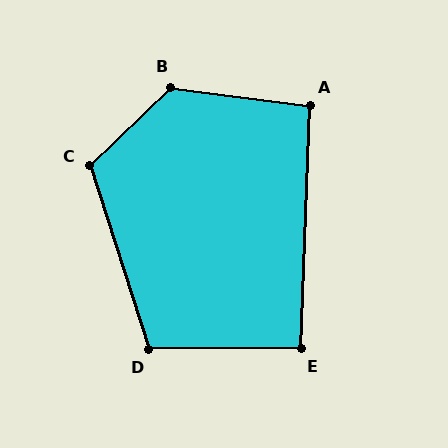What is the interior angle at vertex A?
Approximately 95 degrees (obtuse).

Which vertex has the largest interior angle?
B, at approximately 129 degrees.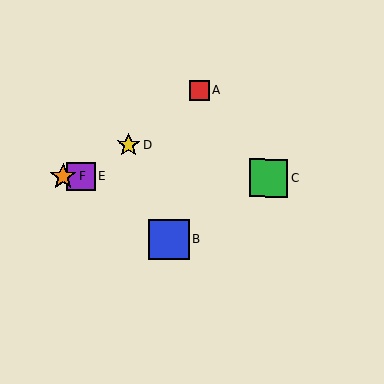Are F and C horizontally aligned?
Yes, both are at y≈176.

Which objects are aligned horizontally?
Objects C, E, F are aligned horizontally.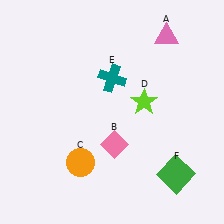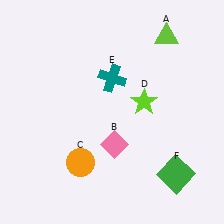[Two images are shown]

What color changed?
The triangle (A) changed from pink in Image 1 to lime in Image 2.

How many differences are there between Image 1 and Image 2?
There is 1 difference between the two images.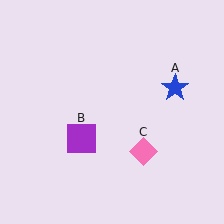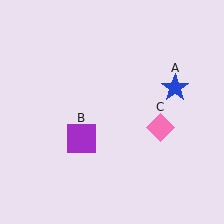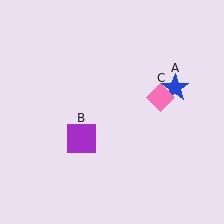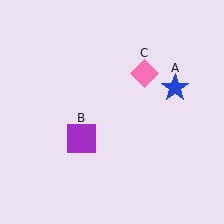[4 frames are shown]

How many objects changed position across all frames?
1 object changed position: pink diamond (object C).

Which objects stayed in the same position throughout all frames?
Blue star (object A) and purple square (object B) remained stationary.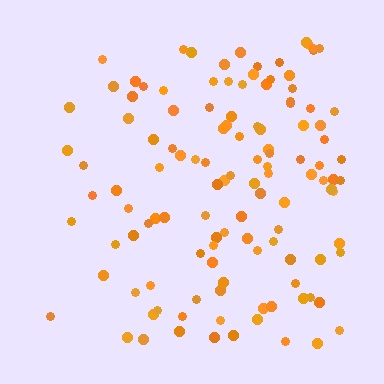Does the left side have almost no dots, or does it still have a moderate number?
Still a moderate number, just noticeably fewer than the right.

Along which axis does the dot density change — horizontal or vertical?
Horizontal.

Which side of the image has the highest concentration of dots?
The right.